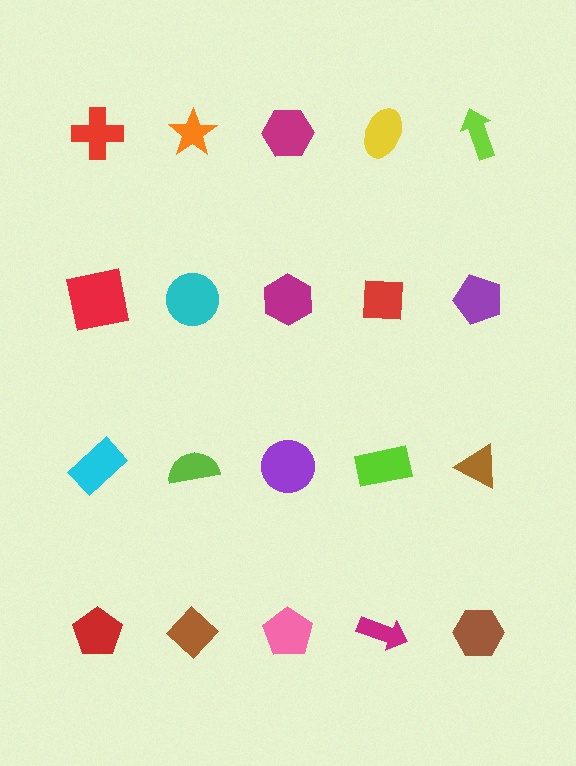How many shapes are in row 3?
5 shapes.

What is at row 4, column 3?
A pink pentagon.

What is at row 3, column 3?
A purple circle.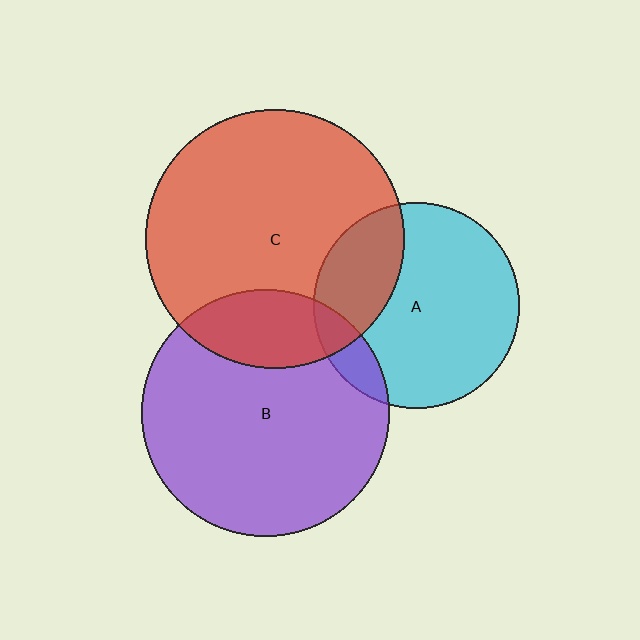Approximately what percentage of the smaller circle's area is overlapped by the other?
Approximately 10%.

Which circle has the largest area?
Circle C (red).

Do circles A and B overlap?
Yes.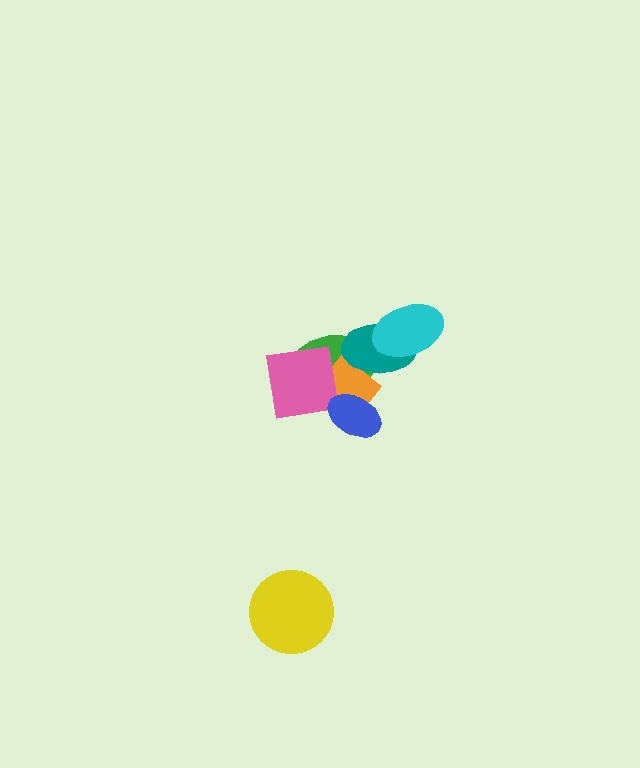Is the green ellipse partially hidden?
Yes, it is partially covered by another shape.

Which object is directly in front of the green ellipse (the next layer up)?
The orange diamond is directly in front of the green ellipse.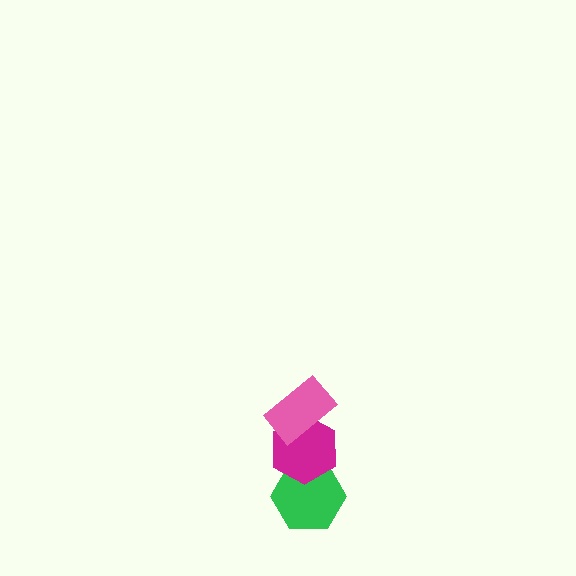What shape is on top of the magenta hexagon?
The pink rectangle is on top of the magenta hexagon.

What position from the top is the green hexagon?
The green hexagon is 3rd from the top.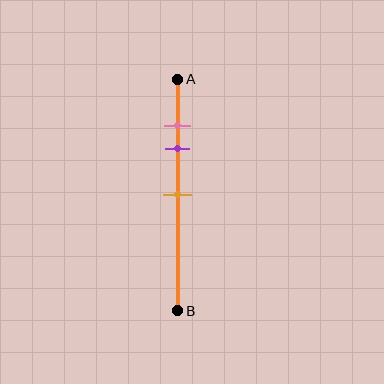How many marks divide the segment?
There are 3 marks dividing the segment.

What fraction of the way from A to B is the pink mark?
The pink mark is approximately 20% (0.2) of the way from A to B.